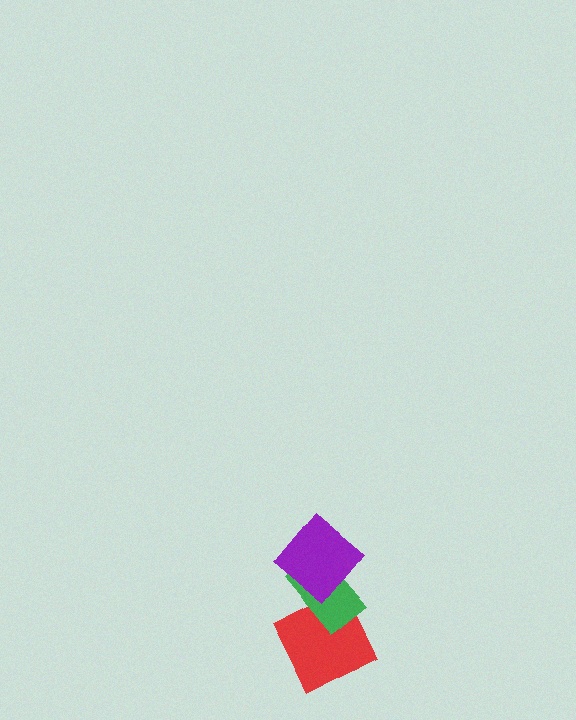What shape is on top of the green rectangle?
The purple diamond is on top of the green rectangle.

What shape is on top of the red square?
The green rectangle is on top of the red square.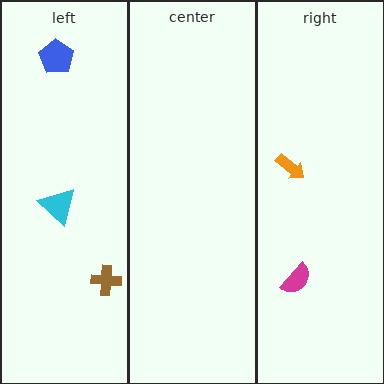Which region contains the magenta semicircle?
The right region.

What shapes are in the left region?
The cyan triangle, the brown cross, the blue pentagon.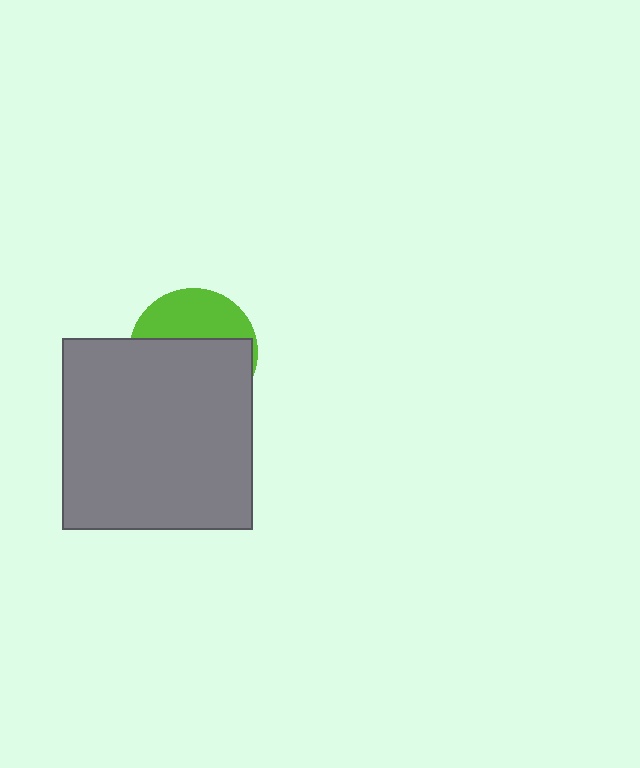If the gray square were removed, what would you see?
You would see the complete lime circle.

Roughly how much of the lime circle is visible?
A small part of it is visible (roughly 36%).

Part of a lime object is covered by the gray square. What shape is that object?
It is a circle.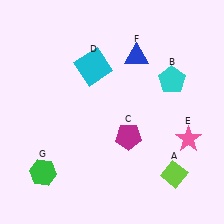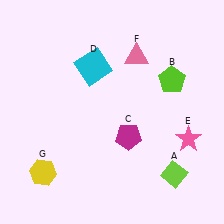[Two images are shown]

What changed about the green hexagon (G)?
In Image 1, G is green. In Image 2, it changed to yellow.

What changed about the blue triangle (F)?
In Image 1, F is blue. In Image 2, it changed to pink.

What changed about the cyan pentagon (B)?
In Image 1, B is cyan. In Image 2, it changed to lime.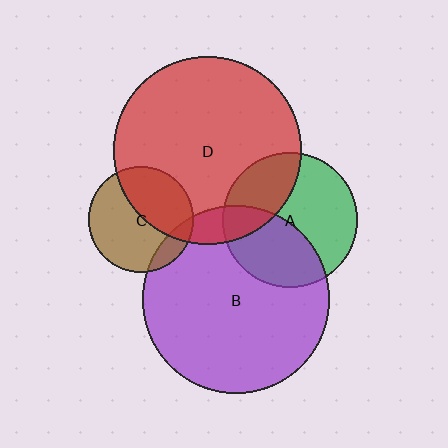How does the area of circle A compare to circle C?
Approximately 1.6 times.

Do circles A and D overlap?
Yes.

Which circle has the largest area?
Circle D (red).